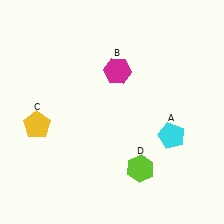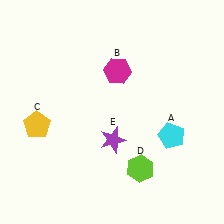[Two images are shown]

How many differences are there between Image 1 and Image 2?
There is 1 difference between the two images.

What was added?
A purple star (E) was added in Image 2.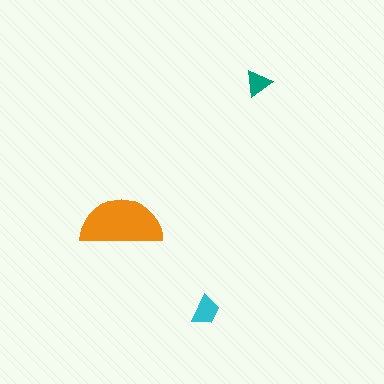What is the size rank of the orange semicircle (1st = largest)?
1st.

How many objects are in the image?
There are 3 objects in the image.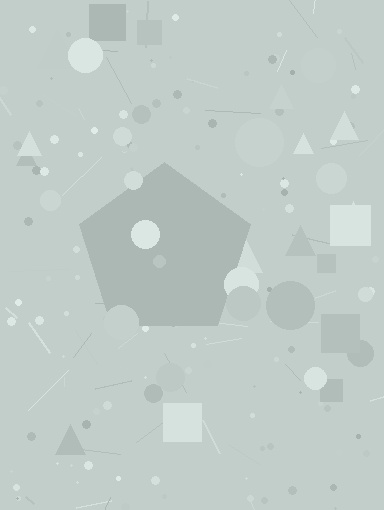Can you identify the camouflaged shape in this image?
The camouflaged shape is a pentagon.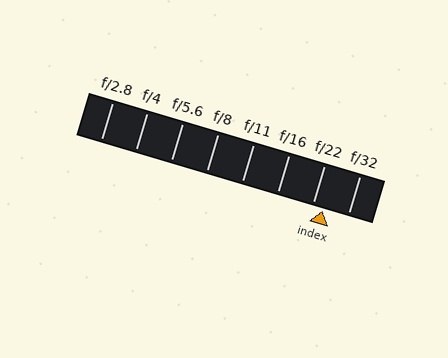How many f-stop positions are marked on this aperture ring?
There are 8 f-stop positions marked.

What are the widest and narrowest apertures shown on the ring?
The widest aperture shown is f/2.8 and the narrowest is f/32.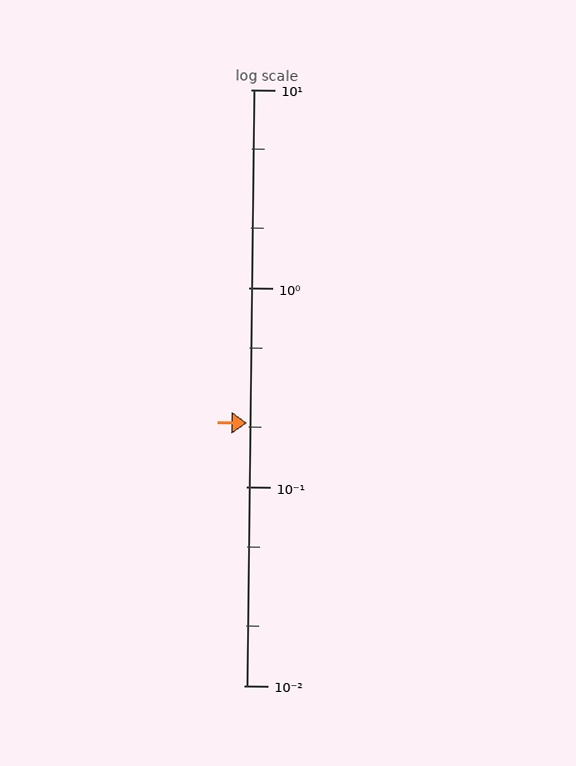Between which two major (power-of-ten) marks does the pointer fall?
The pointer is between 0.1 and 1.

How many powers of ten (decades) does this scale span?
The scale spans 3 decades, from 0.01 to 10.